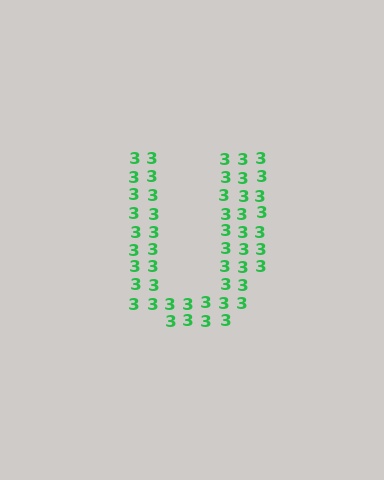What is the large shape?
The large shape is the letter U.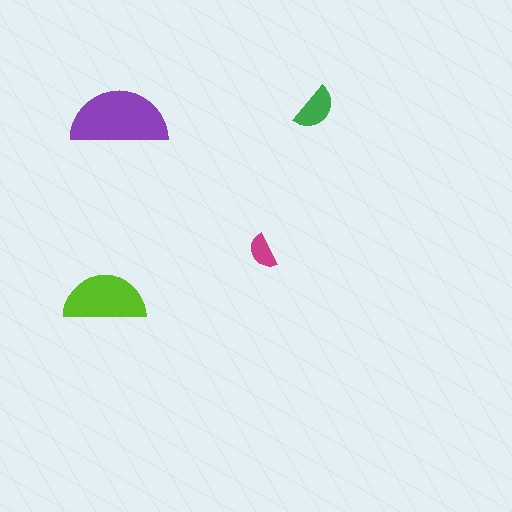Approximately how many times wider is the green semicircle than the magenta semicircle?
About 1.5 times wider.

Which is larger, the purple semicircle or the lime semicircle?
The purple one.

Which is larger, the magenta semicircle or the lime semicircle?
The lime one.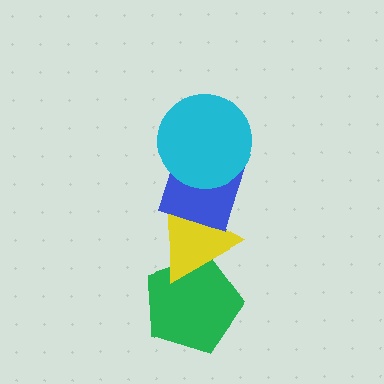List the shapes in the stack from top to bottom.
From top to bottom: the cyan circle, the blue diamond, the yellow triangle, the green pentagon.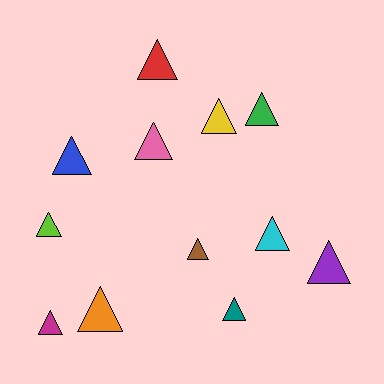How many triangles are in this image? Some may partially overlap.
There are 12 triangles.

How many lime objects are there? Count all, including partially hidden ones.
There is 1 lime object.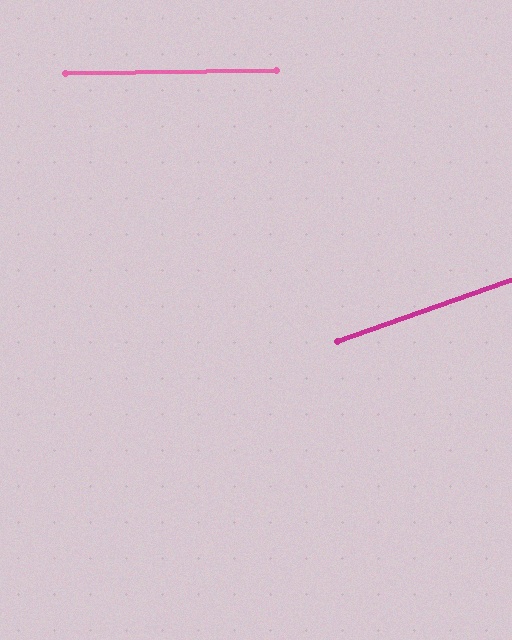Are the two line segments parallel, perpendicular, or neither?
Neither parallel nor perpendicular — they differ by about 19°.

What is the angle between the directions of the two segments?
Approximately 19 degrees.